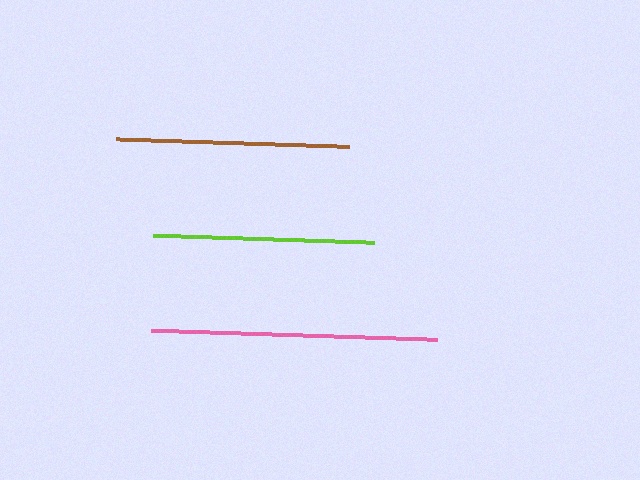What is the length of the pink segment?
The pink segment is approximately 285 pixels long.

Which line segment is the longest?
The pink line is the longest at approximately 285 pixels.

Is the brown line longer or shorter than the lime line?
The brown line is longer than the lime line.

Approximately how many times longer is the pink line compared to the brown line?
The pink line is approximately 1.2 times the length of the brown line.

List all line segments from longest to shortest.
From longest to shortest: pink, brown, lime.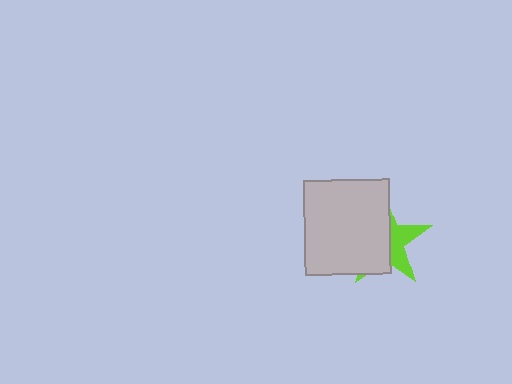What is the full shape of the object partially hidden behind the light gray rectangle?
The partially hidden object is a lime star.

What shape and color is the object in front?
The object in front is a light gray rectangle.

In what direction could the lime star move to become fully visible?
The lime star could move right. That would shift it out from behind the light gray rectangle entirely.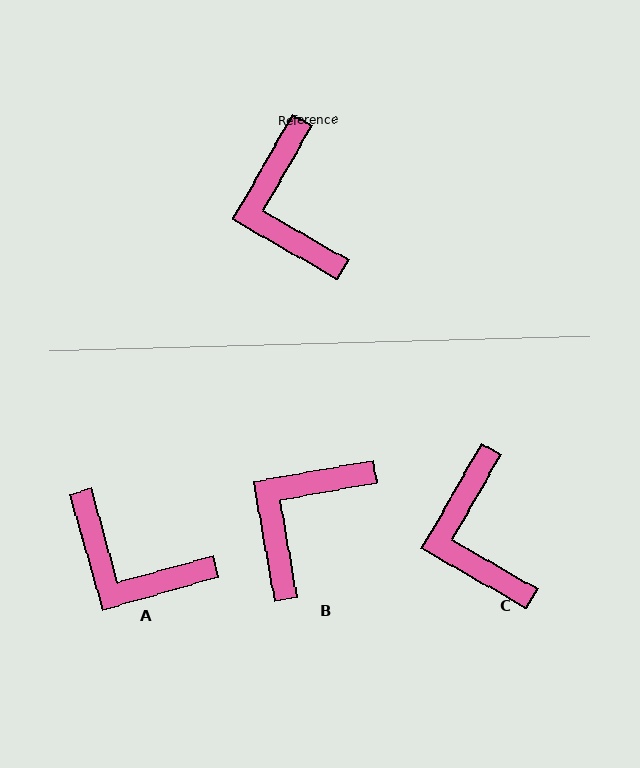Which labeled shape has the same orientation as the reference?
C.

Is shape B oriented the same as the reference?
No, it is off by about 50 degrees.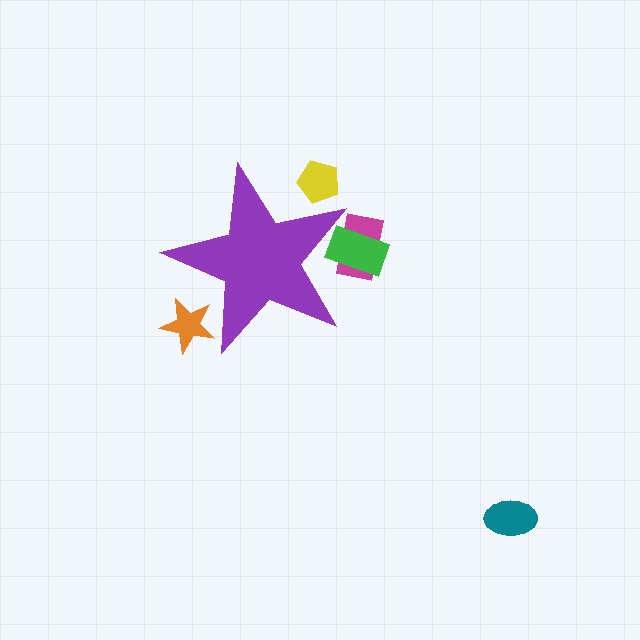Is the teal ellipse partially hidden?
No, the teal ellipse is fully visible.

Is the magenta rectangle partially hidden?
Yes, the magenta rectangle is partially hidden behind the purple star.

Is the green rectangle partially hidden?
Yes, the green rectangle is partially hidden behind the purple star.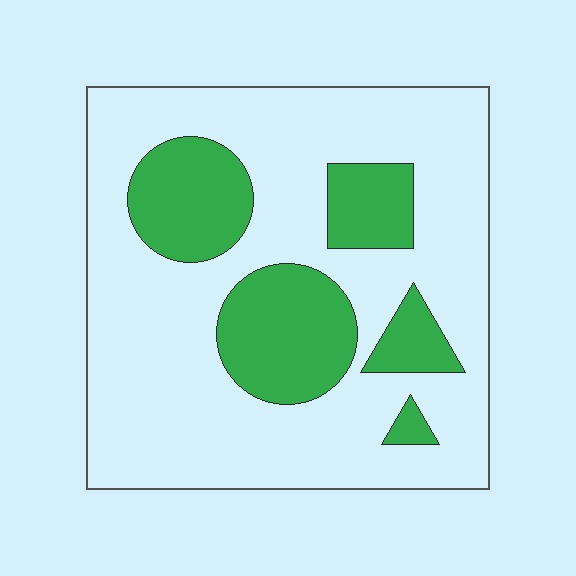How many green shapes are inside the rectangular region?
5.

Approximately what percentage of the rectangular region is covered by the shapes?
Approximately 25%.